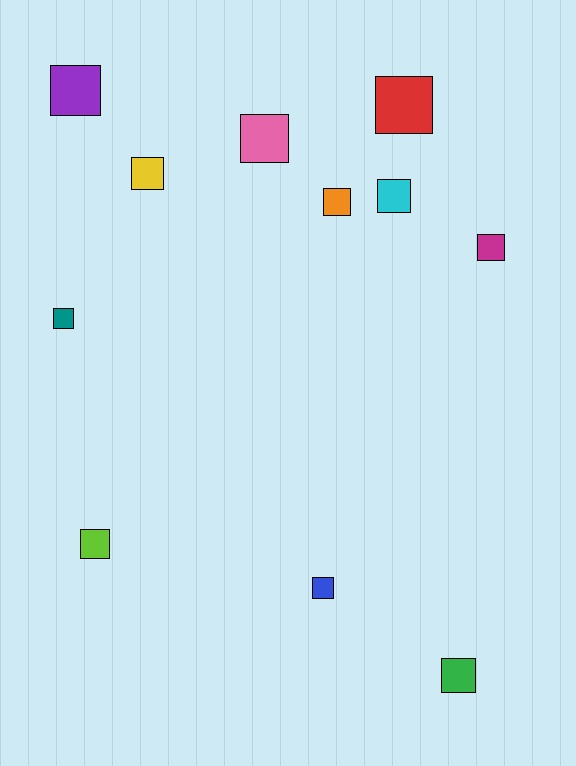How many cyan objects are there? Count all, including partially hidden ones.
There is 1 cyan object.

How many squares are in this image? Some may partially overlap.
There are 11 squares.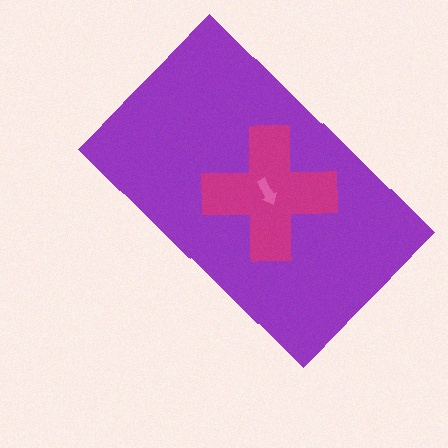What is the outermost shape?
The purple rectangle.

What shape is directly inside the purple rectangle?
The magenta cross.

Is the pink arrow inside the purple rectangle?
Yes.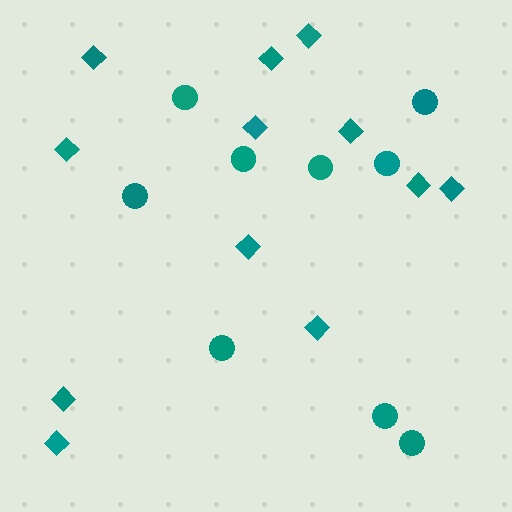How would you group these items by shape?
There are 2 groups: one group of circles (9) and one group of diamonds (12).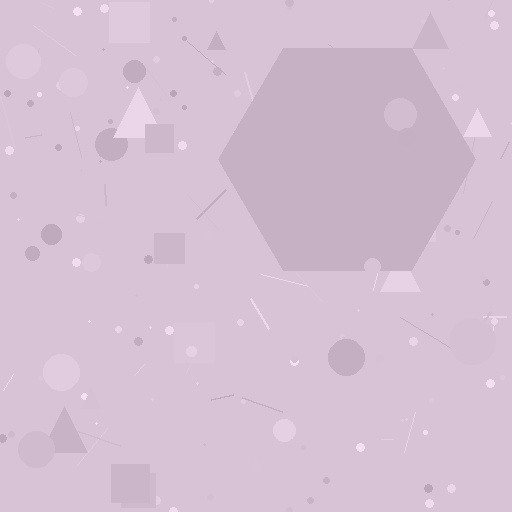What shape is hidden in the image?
A hexagon is hidden in the image.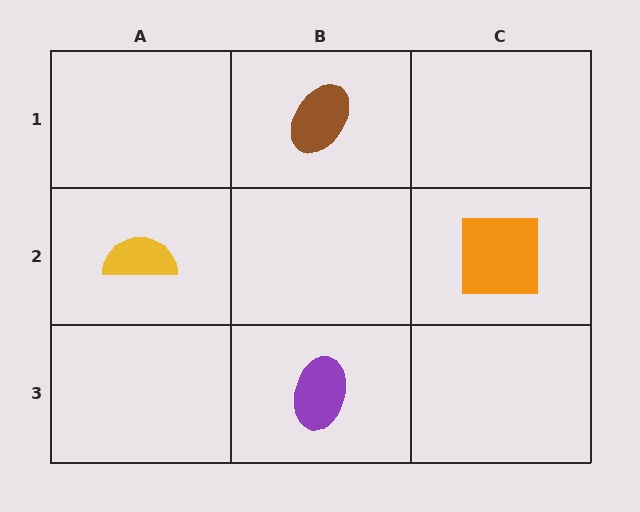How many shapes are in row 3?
1 shape.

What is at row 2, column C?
An orange square.